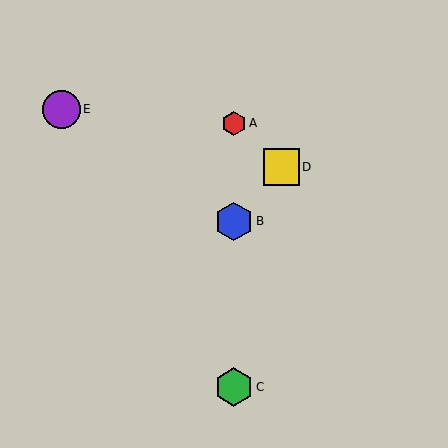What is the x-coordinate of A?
Object A is at x≈234.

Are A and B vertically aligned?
Yes, both are at x≈234.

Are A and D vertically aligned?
No, A is at x≈234 and D is at x≈281.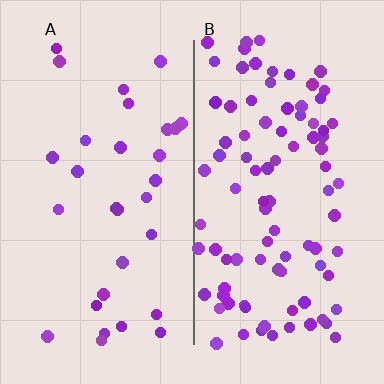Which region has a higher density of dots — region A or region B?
B (the right).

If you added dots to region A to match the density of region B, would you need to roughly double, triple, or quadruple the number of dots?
Approximately triple.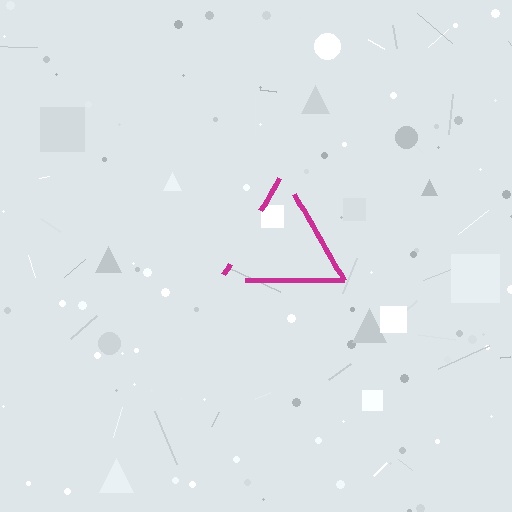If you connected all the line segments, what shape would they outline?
They would outline a triangle.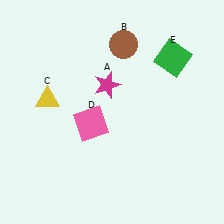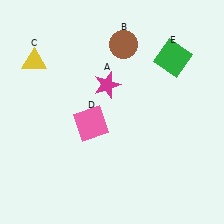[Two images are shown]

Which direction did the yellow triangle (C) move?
The yellow triangle (C) moved up.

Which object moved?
The yellow triangle (C) moved up.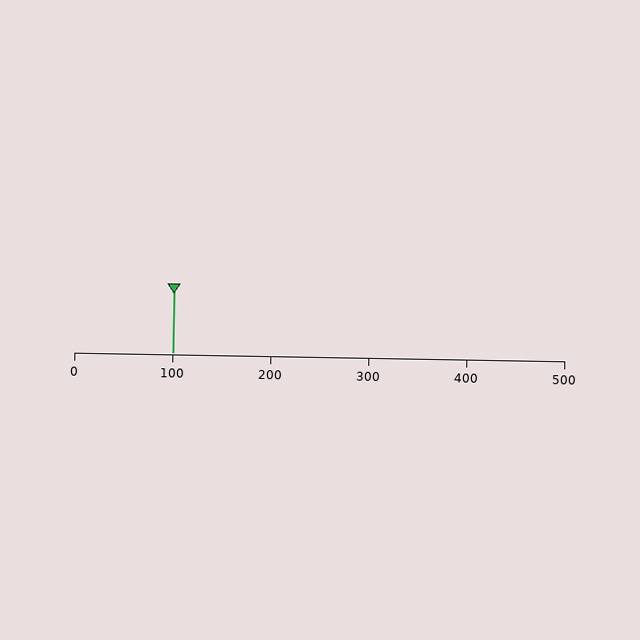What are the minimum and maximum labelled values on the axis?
The axis runs from 0 to 500.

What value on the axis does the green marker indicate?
The marker indicates approximately 100.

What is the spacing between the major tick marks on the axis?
The major ticks are spaced 100 apart.